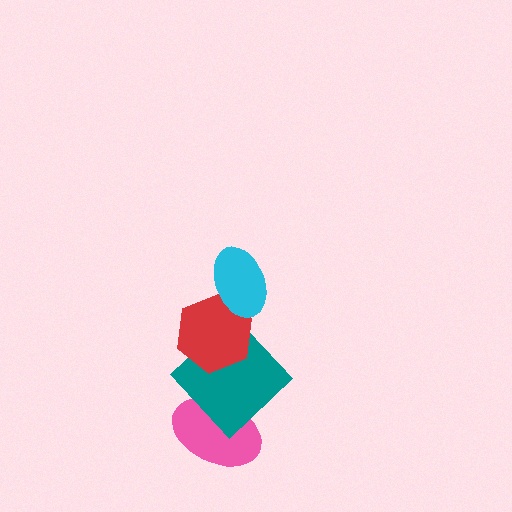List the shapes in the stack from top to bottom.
From top to bottom: the cyan ellipse, the red hexagon, the teal diamond, the pink ellipse.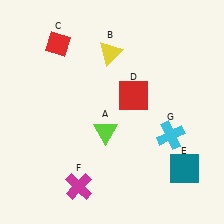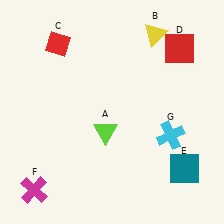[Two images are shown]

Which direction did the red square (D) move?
The red square (D) moved up.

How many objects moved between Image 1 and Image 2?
3 objects moved between the two images.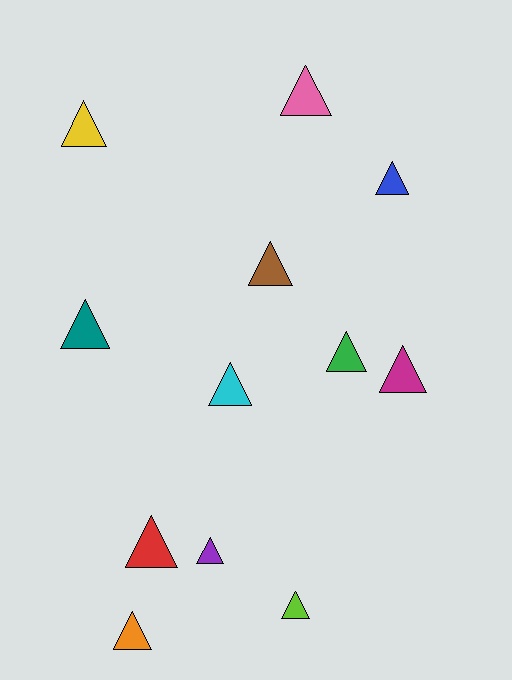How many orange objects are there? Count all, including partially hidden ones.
There is 1 orange object.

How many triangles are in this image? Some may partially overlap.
There are 12 triangles.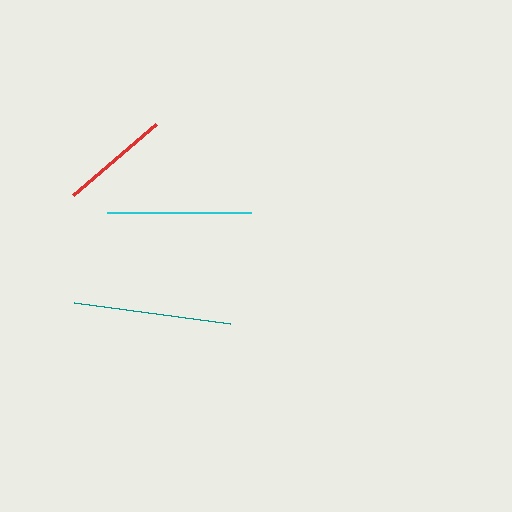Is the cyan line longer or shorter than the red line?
The cyan line is longer than the red line.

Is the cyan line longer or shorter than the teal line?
The teal line is longer than the cyan line.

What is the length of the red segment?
The red segment is approximately 109 pixels long.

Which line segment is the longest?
The teal line is the longest at approximately 158 pixels.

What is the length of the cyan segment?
The cyan segment is approximately 145 pixels long.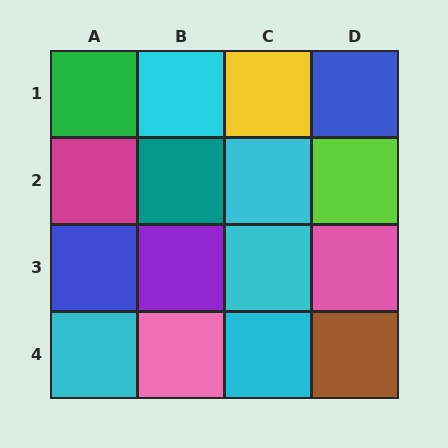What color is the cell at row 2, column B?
Teal.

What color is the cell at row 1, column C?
Yellow.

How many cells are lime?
1 cell is lime.